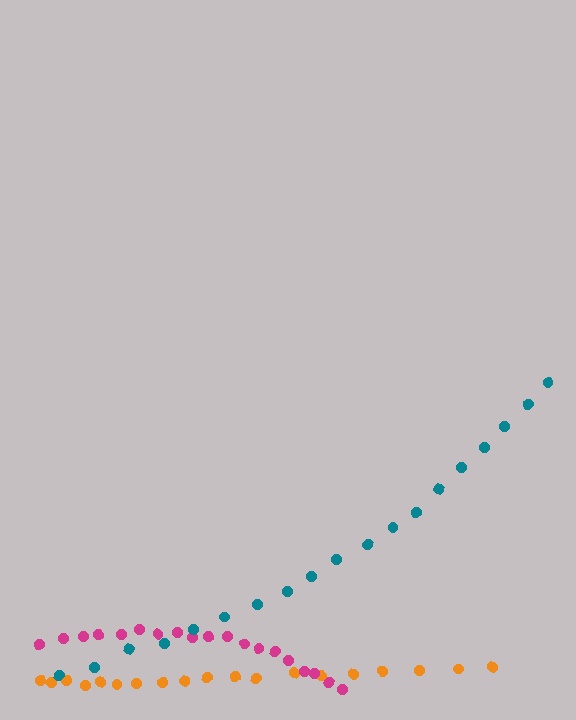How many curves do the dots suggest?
There are 3 distinct paths.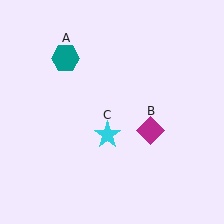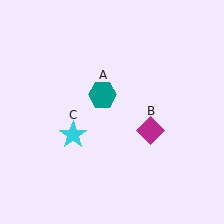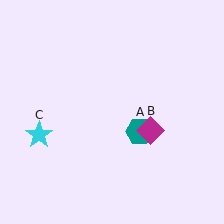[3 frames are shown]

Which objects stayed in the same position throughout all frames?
Magenta diamond (object B) remained stationary.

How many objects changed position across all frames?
2 objects changed position: teal hexagon (object A), cyan star (object C).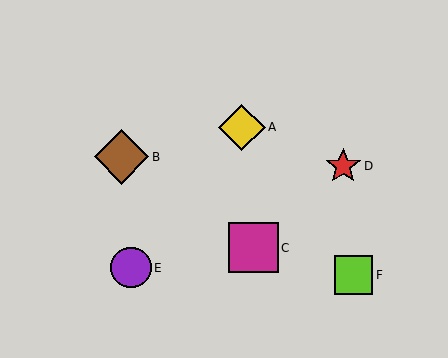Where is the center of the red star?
The center of the red star is at (343, 166).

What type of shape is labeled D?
Shape D is a red star.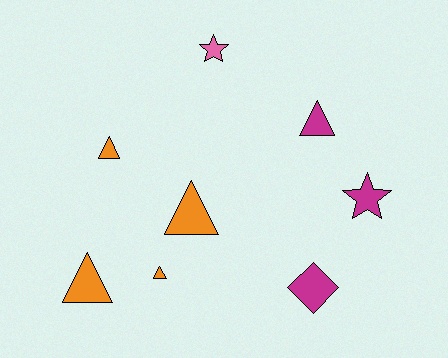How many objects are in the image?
There are 8 objects.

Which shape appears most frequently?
Triangle, with 5 objects.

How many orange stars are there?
There are no orange stars.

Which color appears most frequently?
Orange, with 4 objects.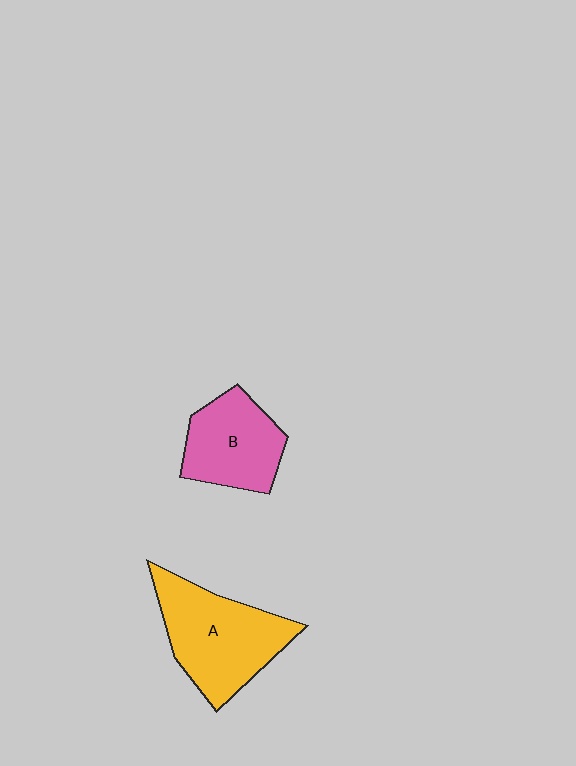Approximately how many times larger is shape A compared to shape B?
Approximately 1.4 times.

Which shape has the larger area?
Shape A (yellow).